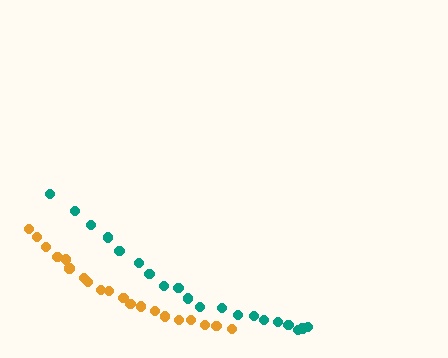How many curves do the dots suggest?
There are 2 distinct paths.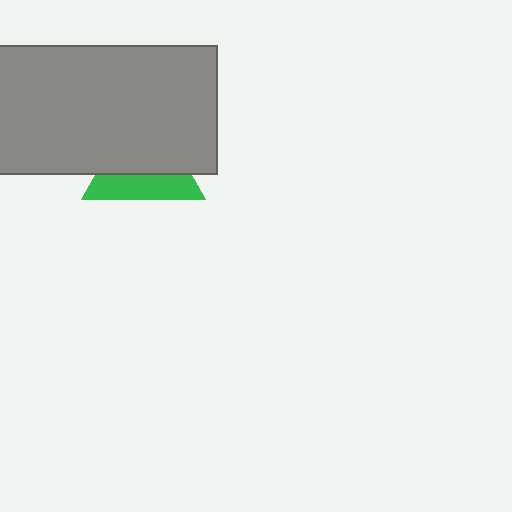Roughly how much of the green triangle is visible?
A small part of it is visible (roughly 39%).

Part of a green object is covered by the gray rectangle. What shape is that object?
It is a triangle.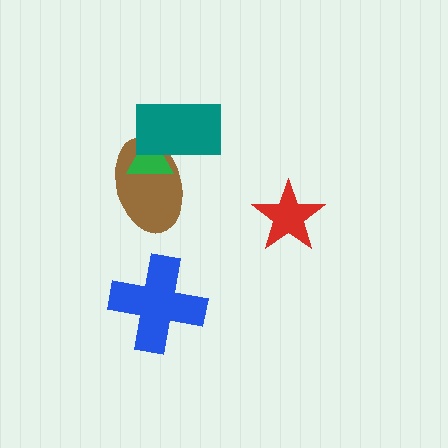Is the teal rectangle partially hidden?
No, no other shape covers it.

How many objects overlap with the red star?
0 objects overlap with the red star.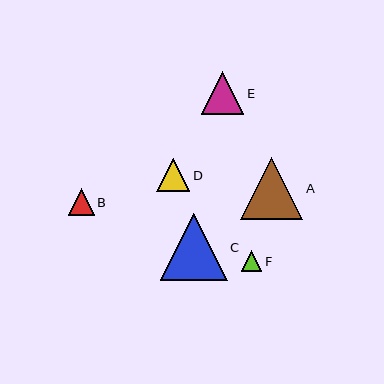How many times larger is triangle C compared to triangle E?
Triangle C is approximately 1.6 times the size of triangle E.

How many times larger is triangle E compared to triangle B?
Triangle E is approximately 1.6 times the size of triangle B.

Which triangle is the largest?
Triangle C is the largest with a size of approximately 67 pixels.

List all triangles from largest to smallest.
From largest to smallest: C, A, E, D, B, F.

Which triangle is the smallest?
Triangle F is the smallest with a size of approximately 20 pixels.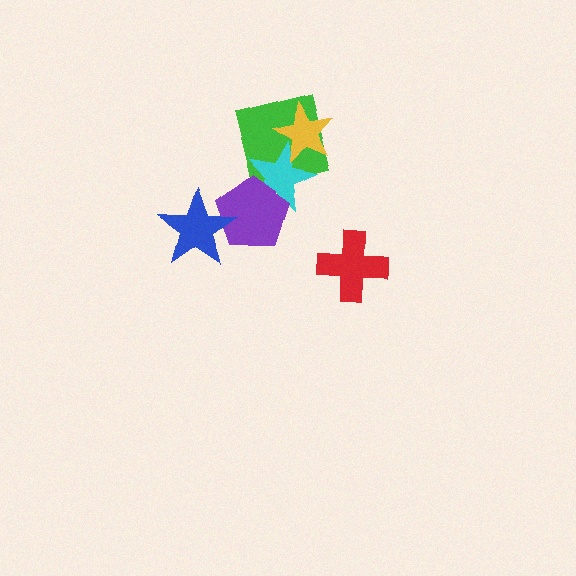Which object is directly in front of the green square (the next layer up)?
The cyan star is directly in front of the green square.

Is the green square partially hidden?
Yes, it is partially covered by another shape.